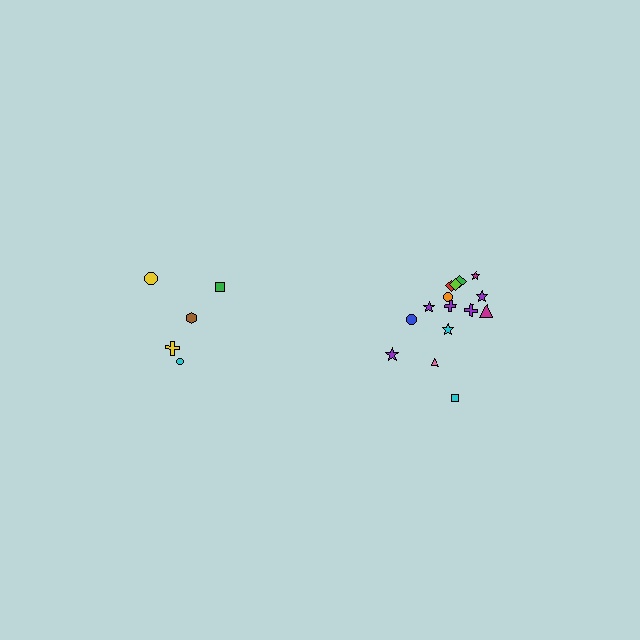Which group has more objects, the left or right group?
The right group.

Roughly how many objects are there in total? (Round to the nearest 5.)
Roughly 20 objects in total.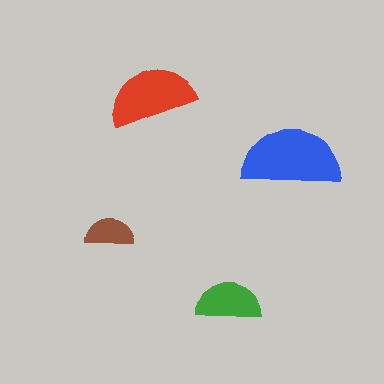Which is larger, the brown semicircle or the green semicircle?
The green one.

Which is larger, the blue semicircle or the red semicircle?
The blue one.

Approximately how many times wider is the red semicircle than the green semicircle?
About 1.5 times wider.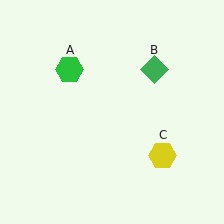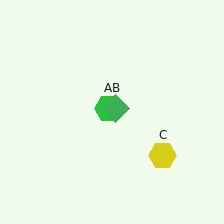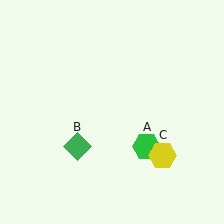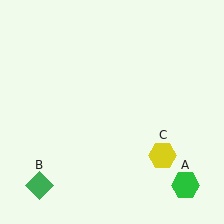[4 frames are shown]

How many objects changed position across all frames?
2 objects changed position: green hexagon (object A), green diamond (object B).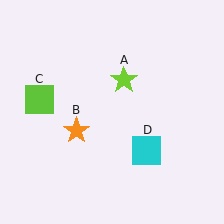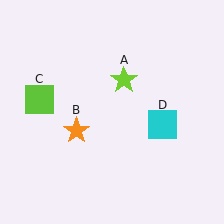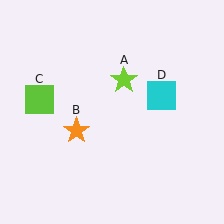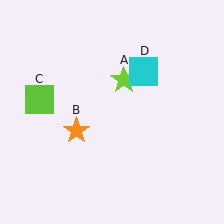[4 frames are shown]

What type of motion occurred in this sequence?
The cyan square (object D) rotated counterclockwise around the center of the scene.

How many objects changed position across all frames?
1 object changed position: cyan square (object D).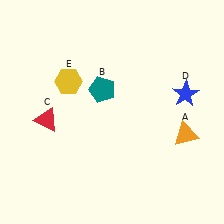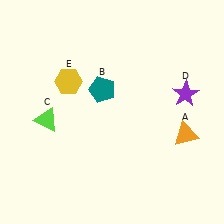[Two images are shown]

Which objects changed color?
C changed from red to lime. D changed from blue to purple.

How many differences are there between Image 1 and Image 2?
There are 2 differences between the two images.